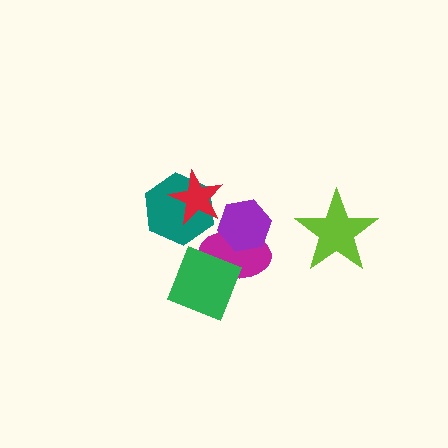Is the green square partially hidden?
No, no other shape covers it.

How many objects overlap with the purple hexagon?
1 object overlaps with the purple hexagon.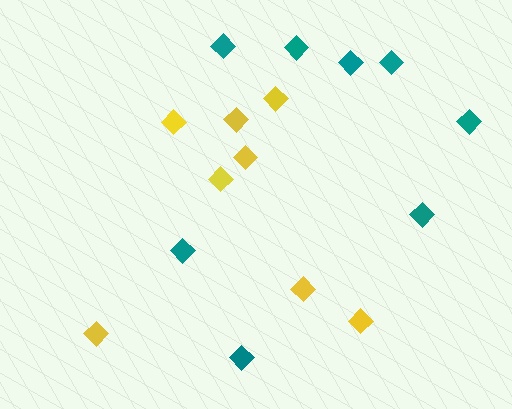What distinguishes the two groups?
There are 2 groups: one group of teal diamonds (8) and one group of yellow diamonds (8).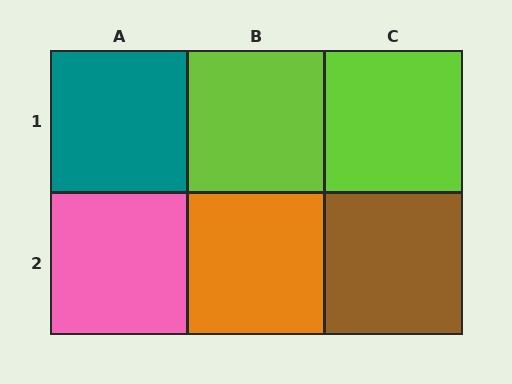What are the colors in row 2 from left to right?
Pink, orange, brown.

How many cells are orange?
1 cell is orange.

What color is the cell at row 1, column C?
Lime.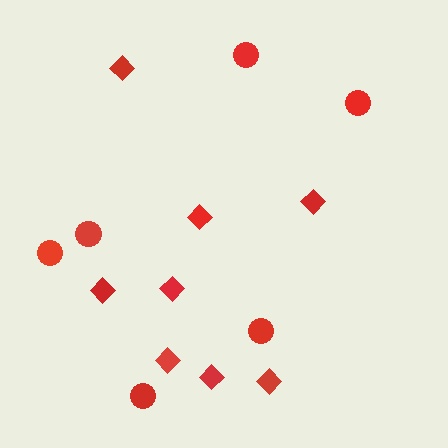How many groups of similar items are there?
There are 2 groups: one group of circles (6) and one group of diamonds (8).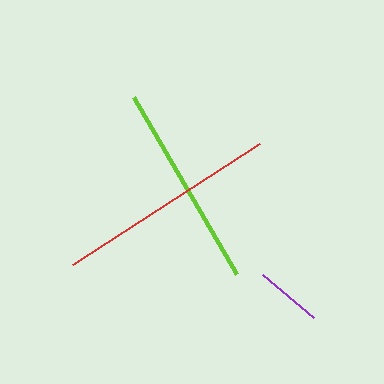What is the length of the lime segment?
The lime segment is approximately 205 pixels long.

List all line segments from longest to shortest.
From longest to shortest: red, lime, purple.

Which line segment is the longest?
The red line is the longest at approximately 223 pixels.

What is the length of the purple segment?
The purple segment is approximately 67 pixels long.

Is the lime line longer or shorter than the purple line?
The lime line is longer than the purple line.